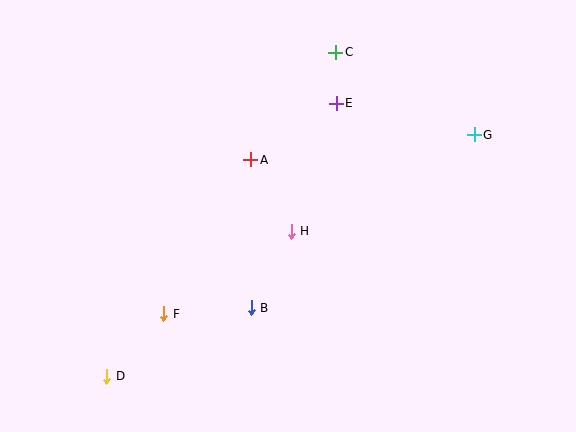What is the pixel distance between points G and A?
The distance between G and A is 225 pixels.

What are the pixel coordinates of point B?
Point B is at (251, 308).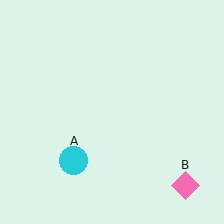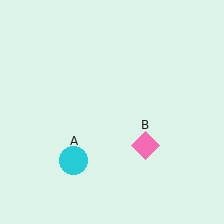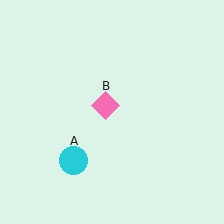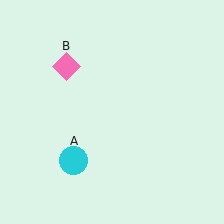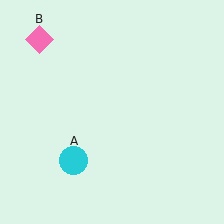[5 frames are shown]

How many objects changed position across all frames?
1 object changed position: pink diamond (object B).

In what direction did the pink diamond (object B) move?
The pink diamond (object B) moved up and to the left.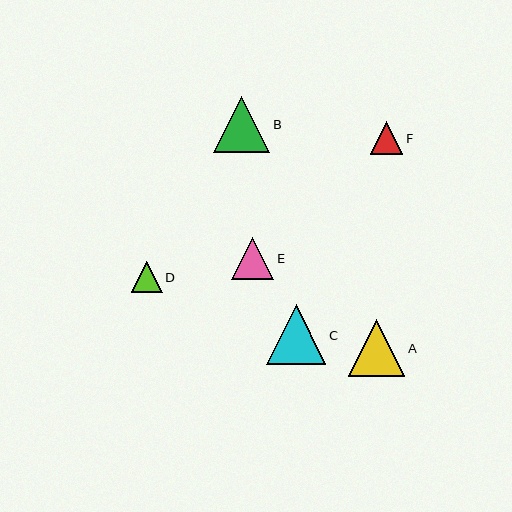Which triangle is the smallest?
Triangle D is the smallest with a size of approximately 31 pixels.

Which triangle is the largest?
Triangle C is the largest with a size of approximately 59 pixels.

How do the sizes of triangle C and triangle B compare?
Triangle C and triangle B are approximately the same size.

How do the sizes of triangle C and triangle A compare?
Triangle C and triangle A are approximately the same size.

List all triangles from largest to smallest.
From largest to smallest: C, A, B, E, F, D.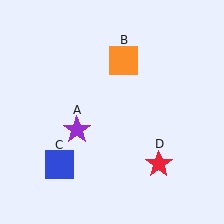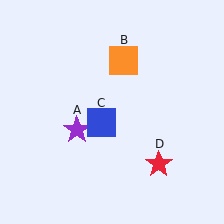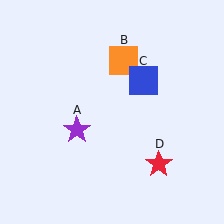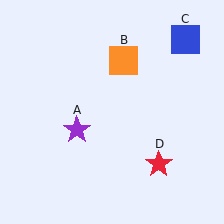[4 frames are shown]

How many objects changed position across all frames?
1 object changed position: blue square (object C).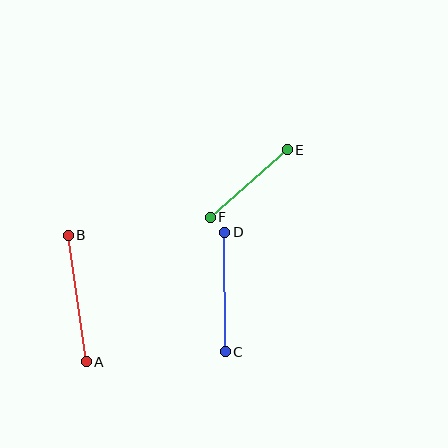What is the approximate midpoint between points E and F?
The midpoint is at approximately (249, 183) pixels.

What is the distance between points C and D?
The distance is approximately 120 pixels.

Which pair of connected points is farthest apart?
Points A and B are farthest apart.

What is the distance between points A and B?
The distance is approximately 128 pixels.